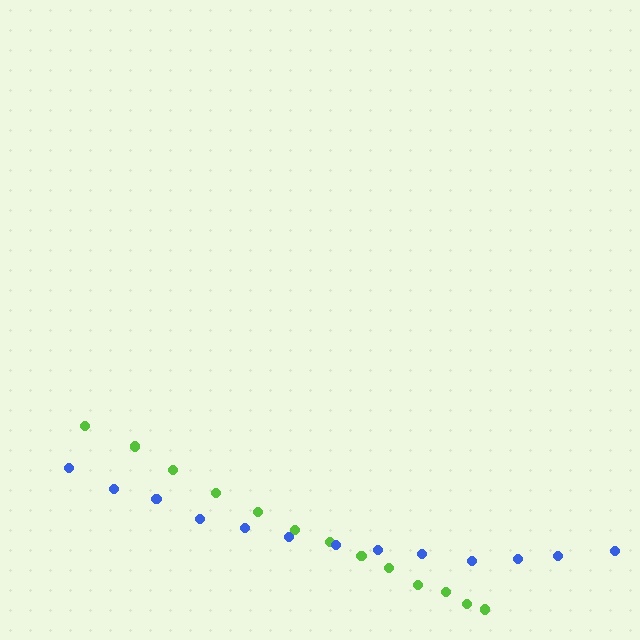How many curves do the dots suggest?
There are 2 distinct paths.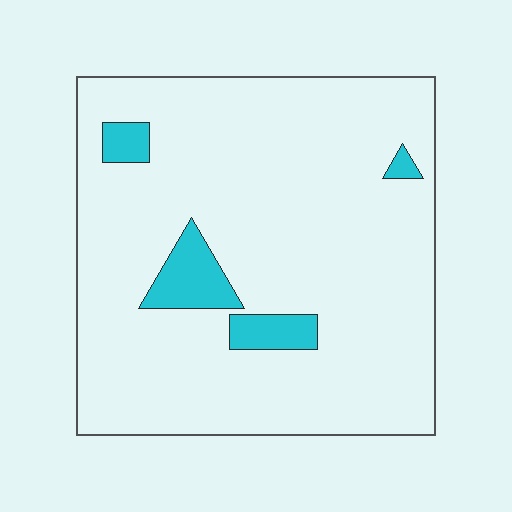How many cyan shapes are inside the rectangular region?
4.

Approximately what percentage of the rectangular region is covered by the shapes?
Approximately 10%.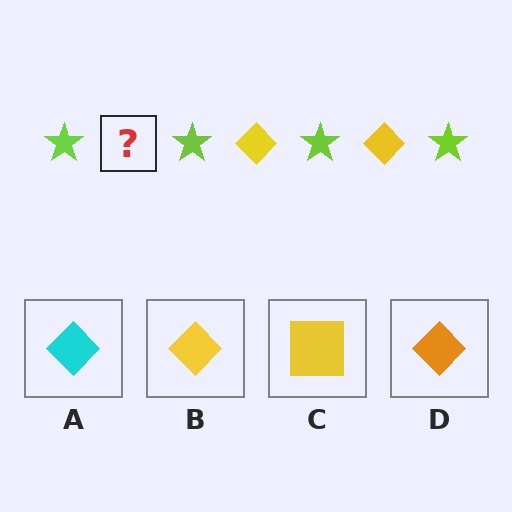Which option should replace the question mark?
Option B.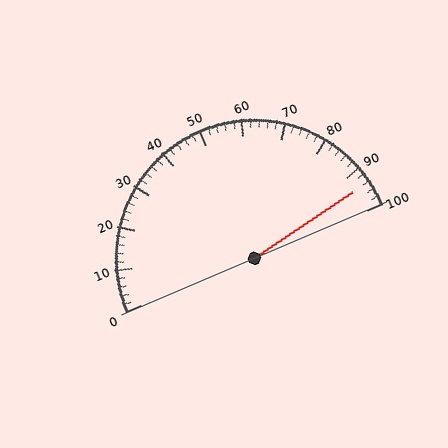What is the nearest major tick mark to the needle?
The nearest major tick mark is 90.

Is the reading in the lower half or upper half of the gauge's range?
The reading is in the upper half of the range (0 to 100).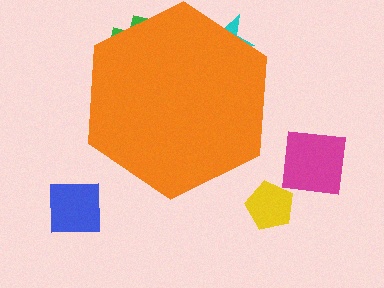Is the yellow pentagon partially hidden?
No, the yellow pentagon is fully visible.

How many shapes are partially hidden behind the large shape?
2 shapes are partially hidden.